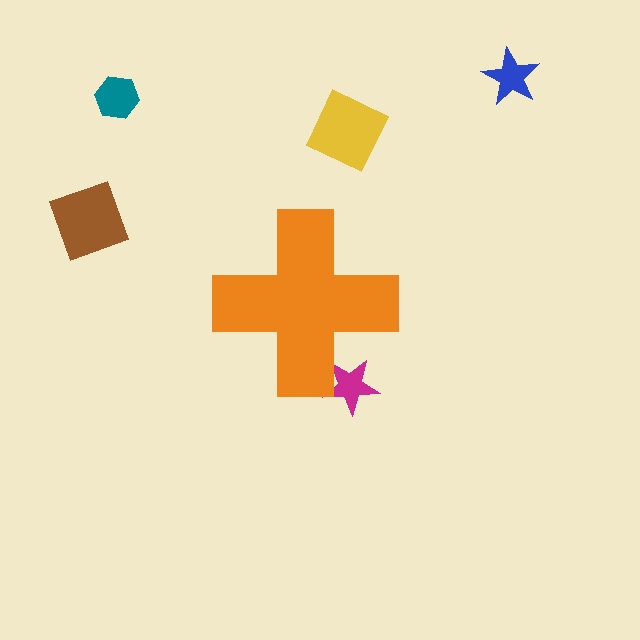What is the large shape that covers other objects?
An orange cross.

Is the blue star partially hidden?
No, the blue star is fully visible.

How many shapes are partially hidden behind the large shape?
1 shape is partially hidden.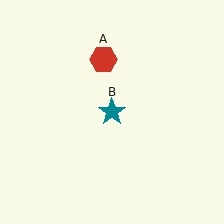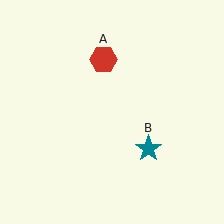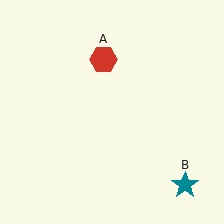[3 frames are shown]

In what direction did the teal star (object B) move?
The teal star (object B) moved down and to the right.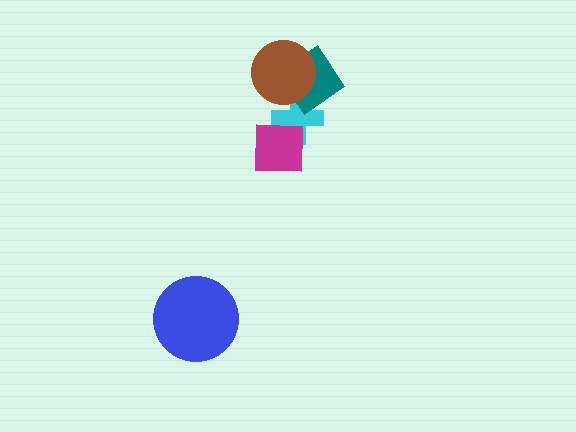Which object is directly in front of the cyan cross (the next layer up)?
The teal diamond is directly in front of the cyan cross.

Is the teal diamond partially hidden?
Yes, it is partially covered by another shape.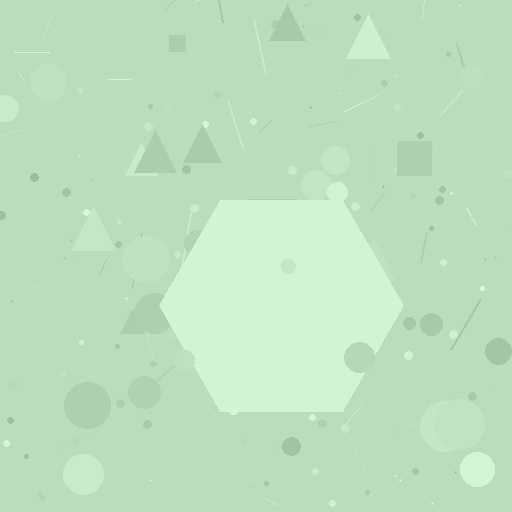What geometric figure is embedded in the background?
A hexagon is embedded in the background.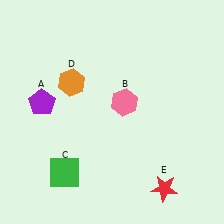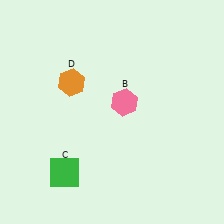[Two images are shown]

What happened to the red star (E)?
The red star (E) was removed in Image 2. It was in the bottom-right area of Image 1.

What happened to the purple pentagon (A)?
The purple pentagon (A) was removed in Image 2. It was in the top-left area of Image 1.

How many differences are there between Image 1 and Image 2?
There are 2 differences between the two images.